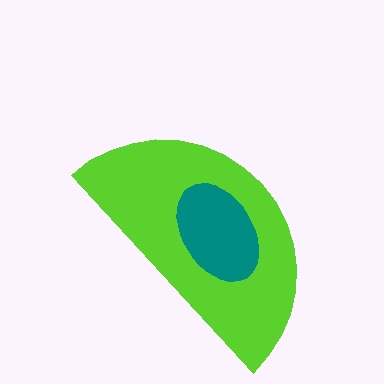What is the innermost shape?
The teal ellipse.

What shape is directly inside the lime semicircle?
The teal ellipse.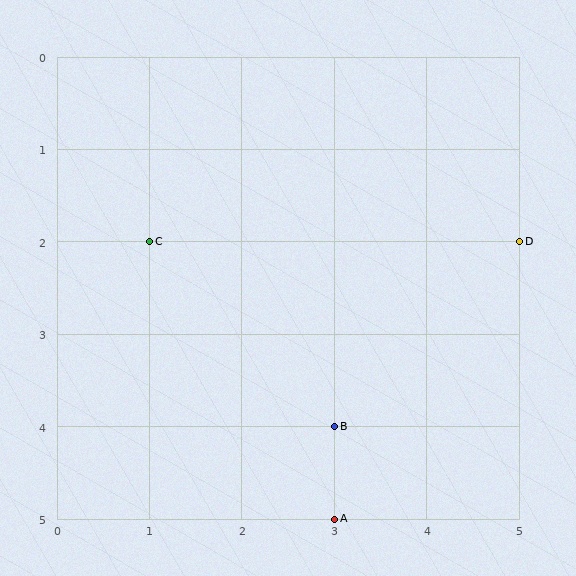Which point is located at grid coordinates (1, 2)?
Point C is at (1, 2).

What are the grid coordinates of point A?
Point A is at grid coordinates (3, 5).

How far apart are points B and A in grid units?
Points B and A are 1 row apart.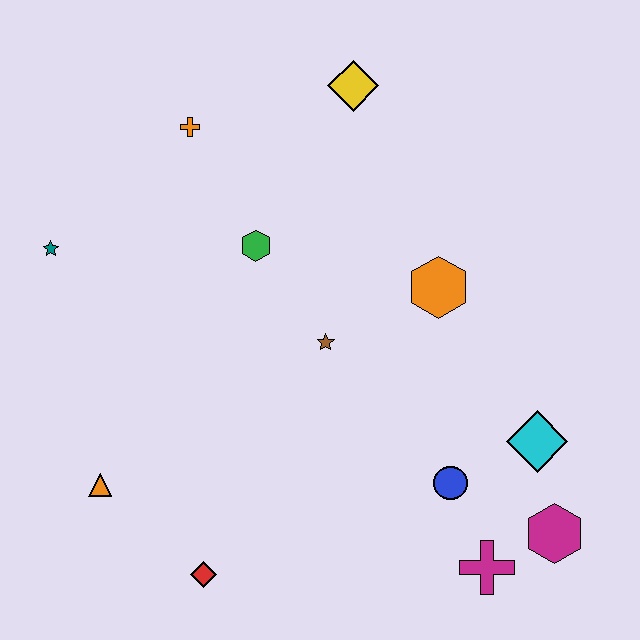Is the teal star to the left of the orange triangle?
Yes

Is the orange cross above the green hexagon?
Yes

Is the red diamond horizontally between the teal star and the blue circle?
Yes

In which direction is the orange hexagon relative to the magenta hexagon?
The orange hexagon is above the magenta hexagon.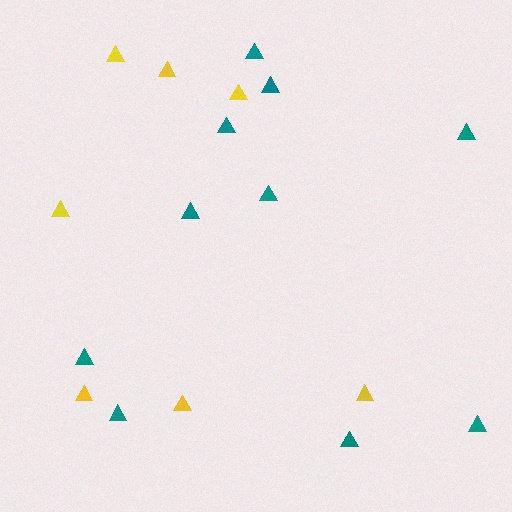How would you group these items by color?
There are 2 groups: one group of yellow triangles (7) and one group of teal triangles (10).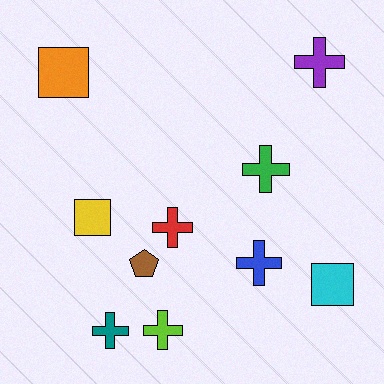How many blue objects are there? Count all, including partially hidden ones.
There is 1 blue object.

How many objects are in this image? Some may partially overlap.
There are 10 objects.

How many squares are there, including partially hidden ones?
There are 3 squares.